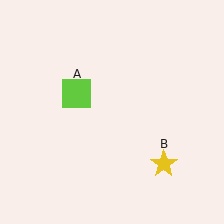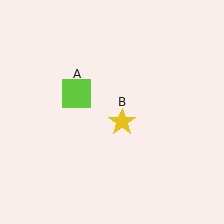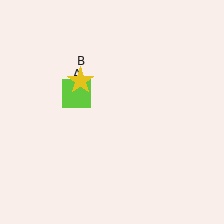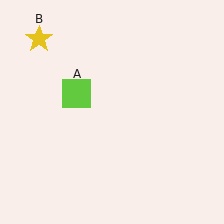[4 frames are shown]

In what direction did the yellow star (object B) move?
The yellow star (object B) moved up and to the left.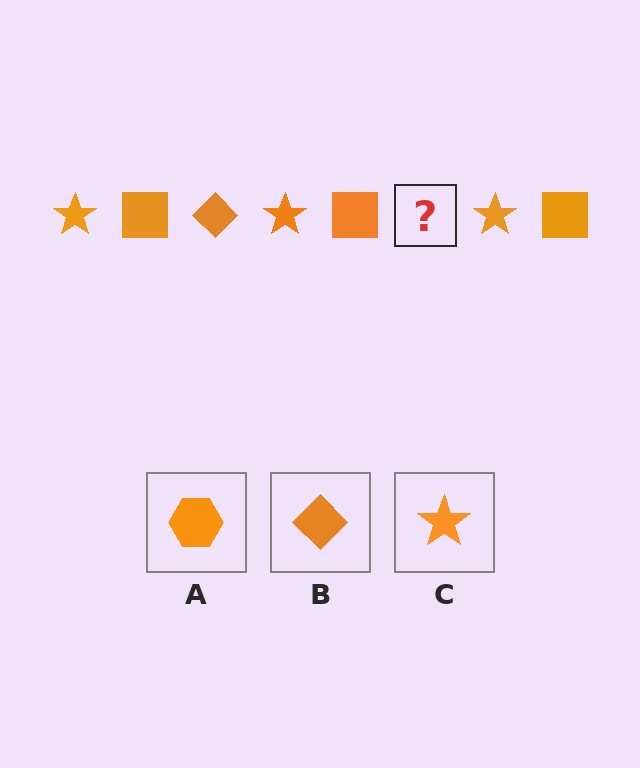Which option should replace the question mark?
Option B.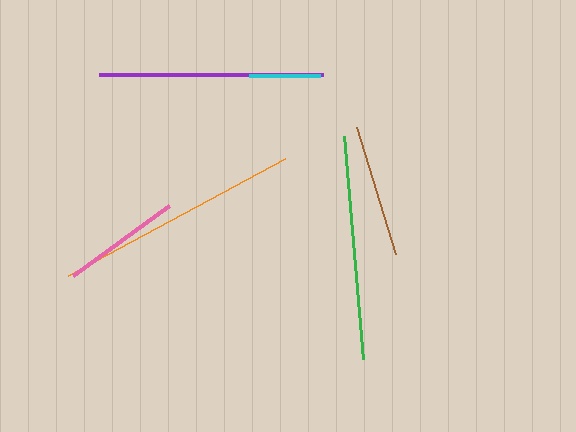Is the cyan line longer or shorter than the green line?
The green line is longer than the cyan line.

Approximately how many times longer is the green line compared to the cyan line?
The green line is approximately 3.1 times the length of the cyan line.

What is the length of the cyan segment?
The cyan segment is approximately 71 pixels long.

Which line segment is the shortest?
The cyan line is the shortest at approximately 71 pixels.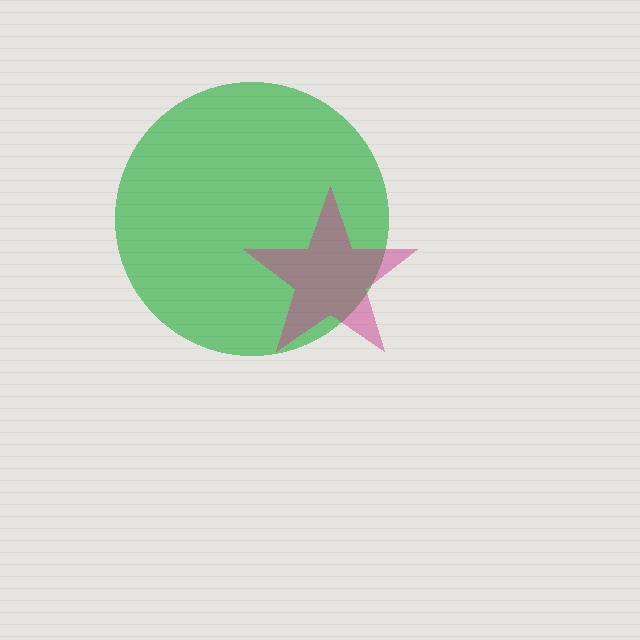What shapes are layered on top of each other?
The layered shapes are: a green circle, a magenta star.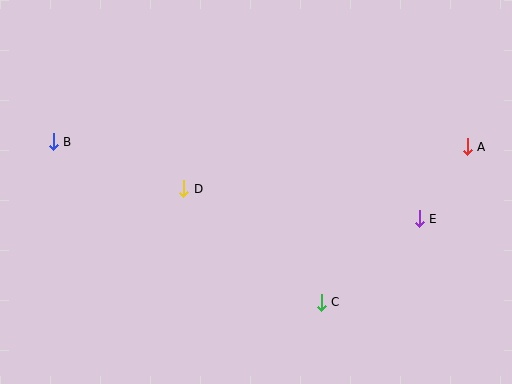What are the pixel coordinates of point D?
Point D is at (184, 189).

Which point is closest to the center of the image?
Point D at (184, 189) is closest to the center.